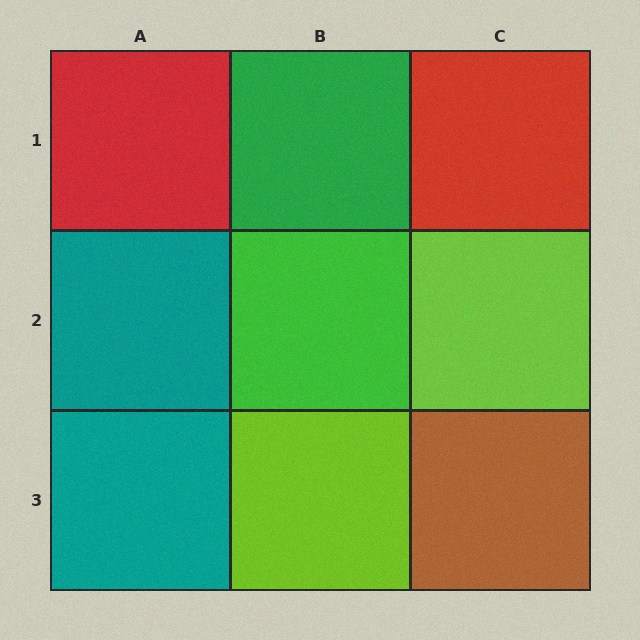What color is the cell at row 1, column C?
Red.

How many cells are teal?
2 cells are teal.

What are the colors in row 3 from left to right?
Teal, lime, brown.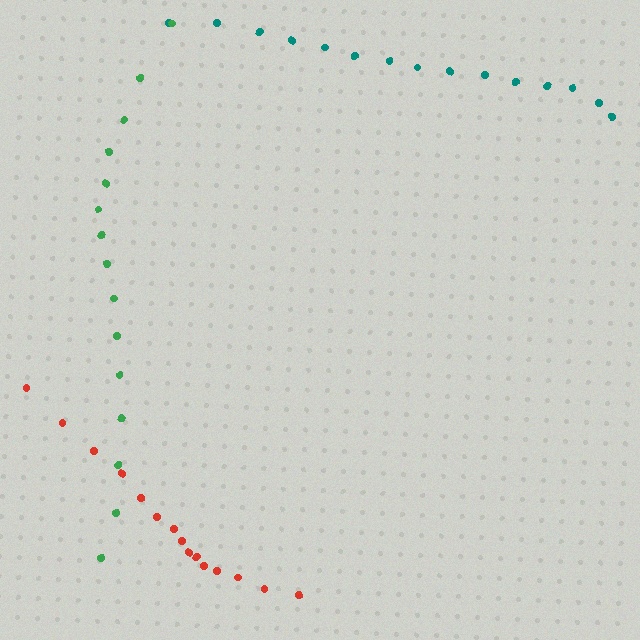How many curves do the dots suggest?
There are 3 distinct paths.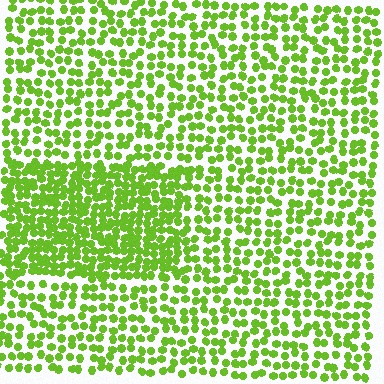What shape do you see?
I see a rectangle.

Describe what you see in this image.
The image contains small lime elements arranged at two different densities. A rectangle-shaped region is visible where the elements are more densely packed than the surrounding area.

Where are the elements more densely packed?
The elements are more densely packed inside the rectangle boundary.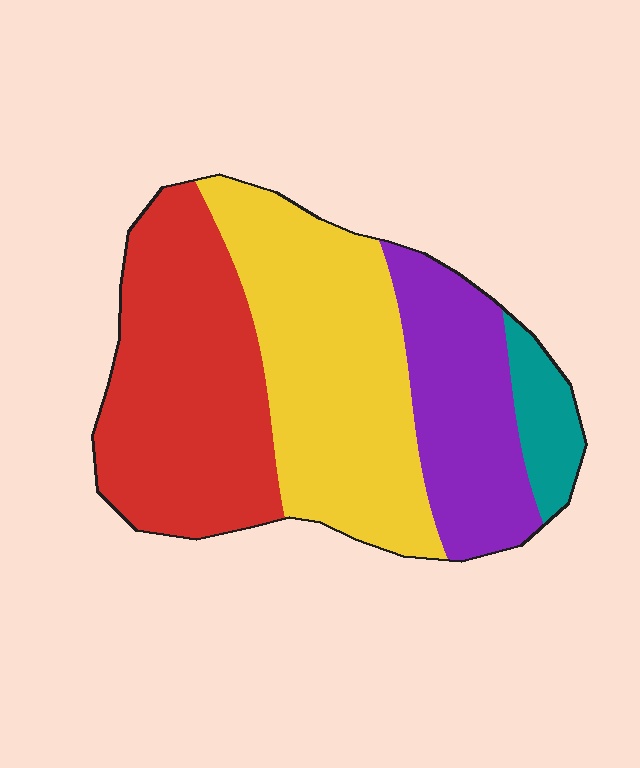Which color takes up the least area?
Teal, at roughly 5%.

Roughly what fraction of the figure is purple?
Purple covers about 20% of the figure.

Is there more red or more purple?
Red.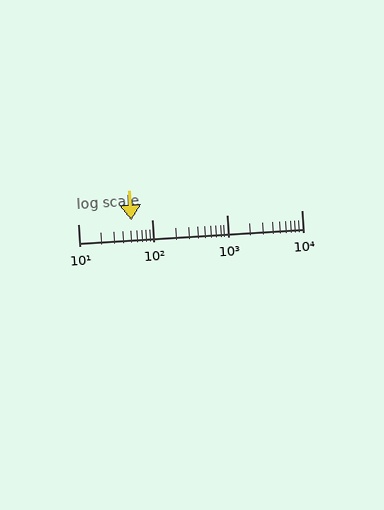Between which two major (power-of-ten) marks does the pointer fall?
The pointer is between 10 and 100.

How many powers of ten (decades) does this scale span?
The scale spans 3 decades, from 10 to 10000.